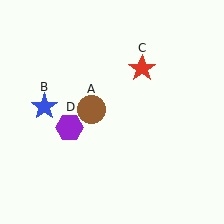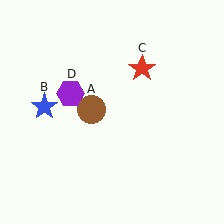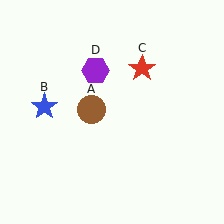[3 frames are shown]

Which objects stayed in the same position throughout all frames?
Brown circle (object A) and blue star (object B) and red star (object C) remained stationary.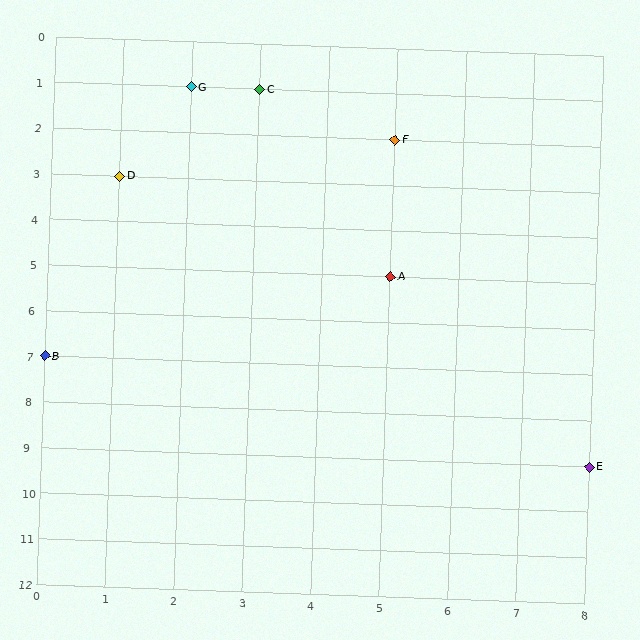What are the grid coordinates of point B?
Point B is at grid coordinates (0, 7).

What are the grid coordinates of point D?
Point D is at grid coordinates (1, 3).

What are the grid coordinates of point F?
Point F is at grid coordinates (5, 2).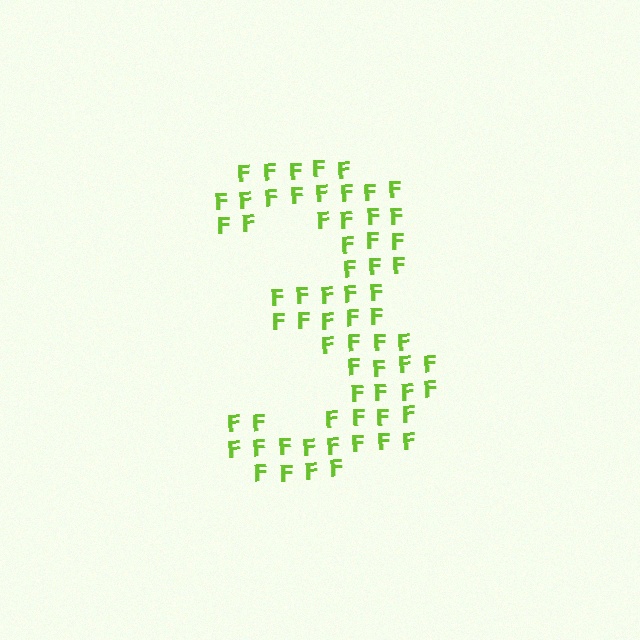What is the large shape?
The large shape is the digit 3.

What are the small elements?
The small elements are letter F's.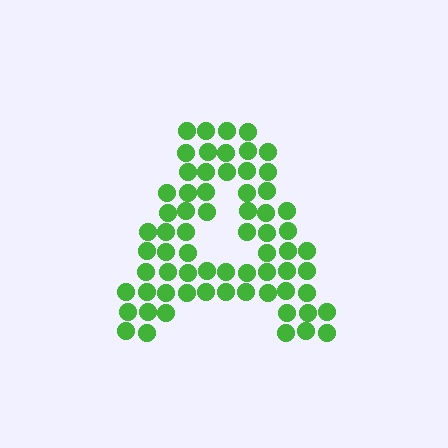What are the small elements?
The small elements are circles.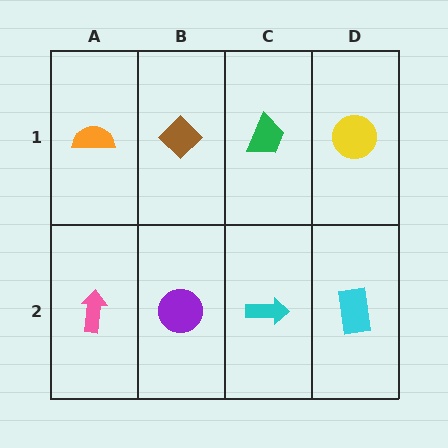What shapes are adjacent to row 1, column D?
A cyan rectangle (row 2, column D), a green trapezoid (row 1, column C).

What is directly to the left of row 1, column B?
An orange semicircle.